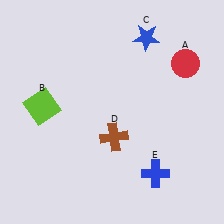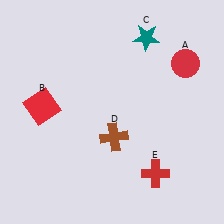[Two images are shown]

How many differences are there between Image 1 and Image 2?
There are 3 differences between the two images.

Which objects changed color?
B changed from lime to red. C changed from blue to teal. E changed from blue to red.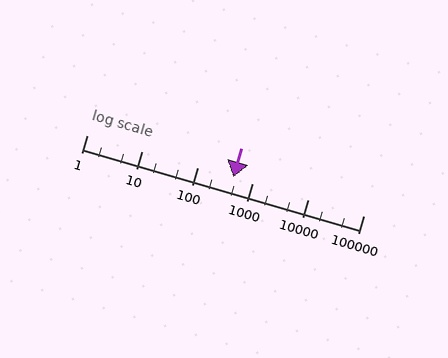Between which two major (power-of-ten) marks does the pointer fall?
The pointer is between 100 and 1000.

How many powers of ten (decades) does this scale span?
The scale spans 5 decades, from 1 to 100000.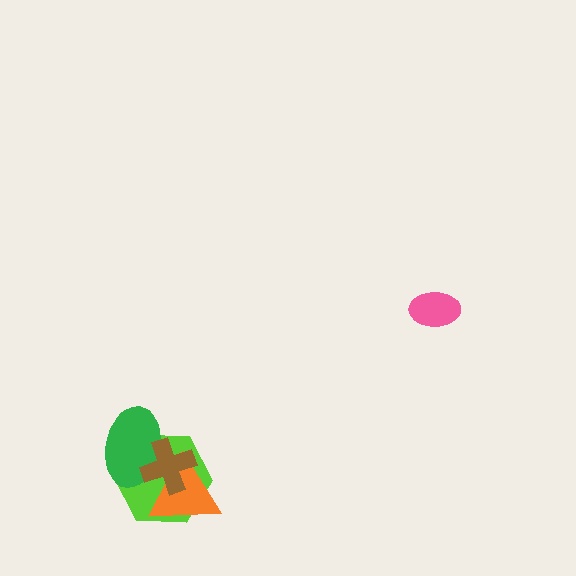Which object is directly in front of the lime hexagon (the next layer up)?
The green ellipse is directly in front of the lime hexagon.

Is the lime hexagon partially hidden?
Yes, it is partially covered by another shape.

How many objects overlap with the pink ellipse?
0 objects overlap with the pink ellipse.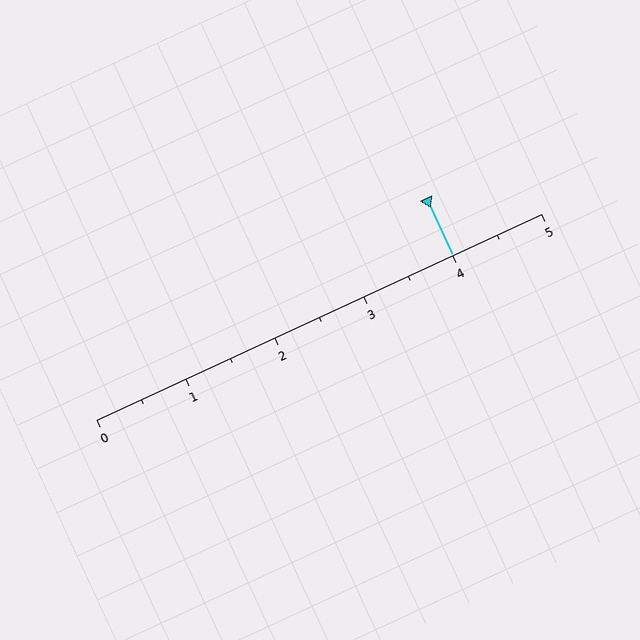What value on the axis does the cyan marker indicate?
The marker indicates approximately 4.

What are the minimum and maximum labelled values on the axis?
The axis runs from 0 to 5.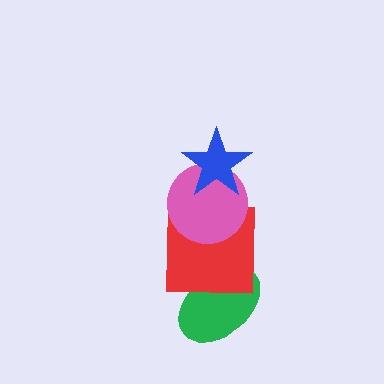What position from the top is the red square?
The red square is 3rd from the top.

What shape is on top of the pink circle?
The blue star is on top of the pink circle.